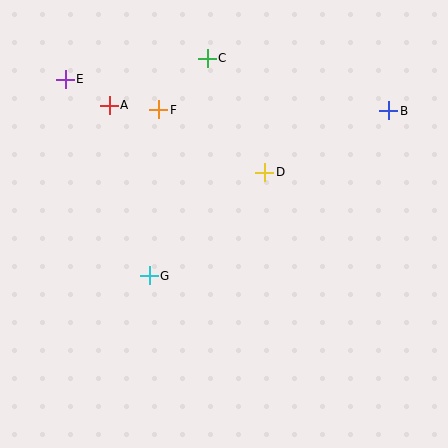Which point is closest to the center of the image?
Point D at (265, 172) is closest to the center.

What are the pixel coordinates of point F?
Point F is at (159, 110).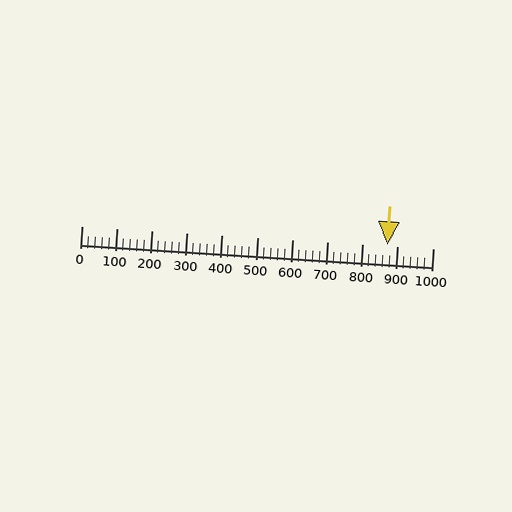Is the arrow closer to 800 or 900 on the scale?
The arrow is closer to 900.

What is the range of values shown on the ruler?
The ruler shows values from 0 to 1000.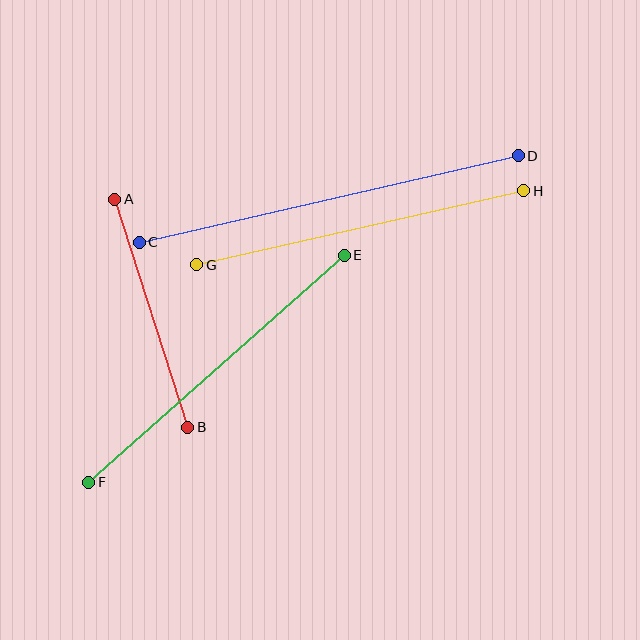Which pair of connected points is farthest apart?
Points C and D are farthest apart.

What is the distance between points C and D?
The distance is approximately 389 pixels.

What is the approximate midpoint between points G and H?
The midpoint is at approximately (360, 228) pixels.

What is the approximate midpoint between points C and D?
The midpoint is at approximately (329, 199) pixels.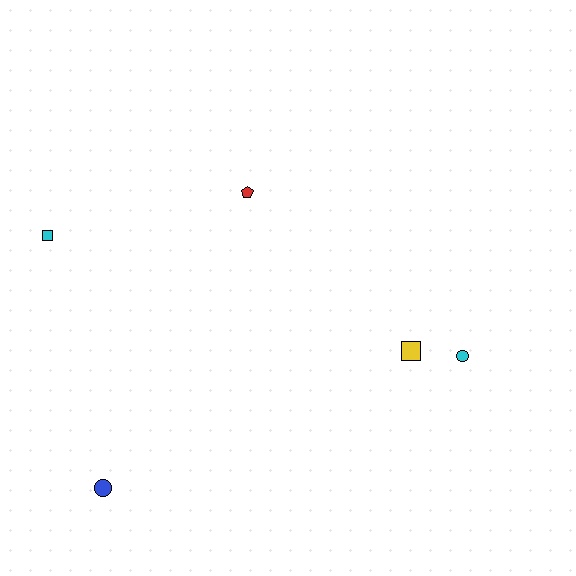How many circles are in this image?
There are 2 circles.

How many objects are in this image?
There are 5 objects.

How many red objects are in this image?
There is 1 red object.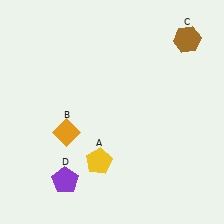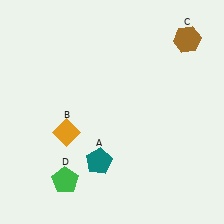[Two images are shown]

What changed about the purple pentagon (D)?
In Image 1, D is purple. In Image 2, it changed to green.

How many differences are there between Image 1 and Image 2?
There are 2 differences between the two images.